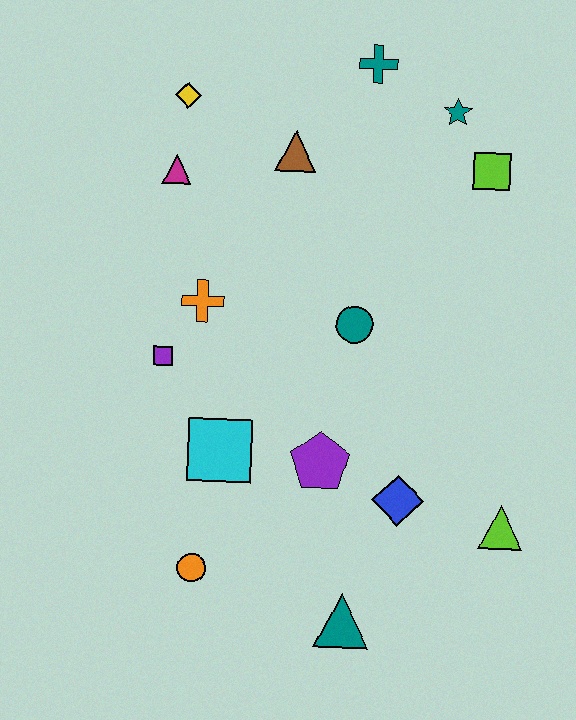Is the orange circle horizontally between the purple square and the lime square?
Yes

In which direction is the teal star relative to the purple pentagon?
The teal star is above the purple pentagon.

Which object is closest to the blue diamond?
The purple pentagon is closest to the blue diamond.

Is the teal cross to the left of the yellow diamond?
No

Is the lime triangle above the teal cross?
No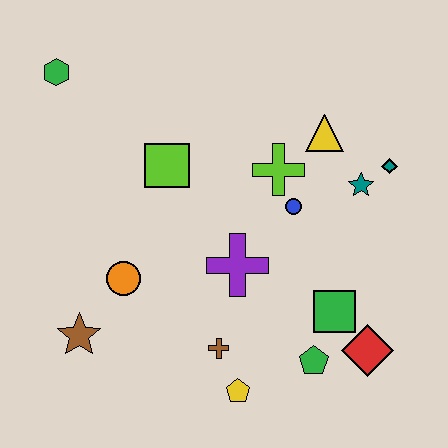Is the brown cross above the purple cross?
No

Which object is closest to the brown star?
The orange circle is closest to the brown star.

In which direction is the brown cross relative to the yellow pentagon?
The brown cross is above the yellow pentagon.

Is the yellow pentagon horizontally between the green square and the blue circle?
No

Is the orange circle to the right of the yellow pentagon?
No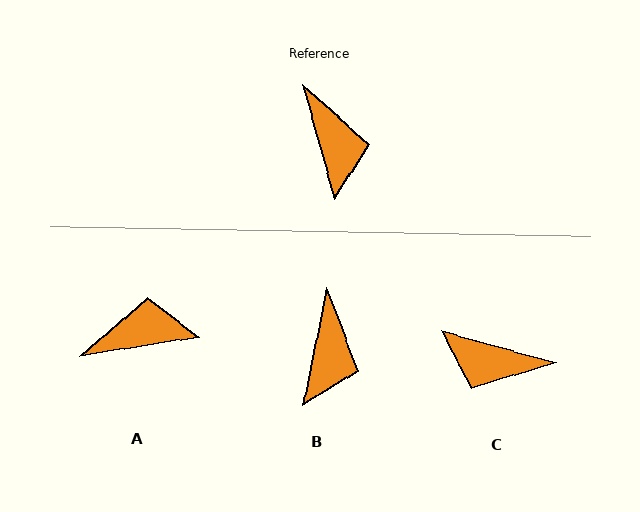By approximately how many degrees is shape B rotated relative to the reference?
Approximately 27 degrees clockwise.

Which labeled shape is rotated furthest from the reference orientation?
C, about 121 degrees away.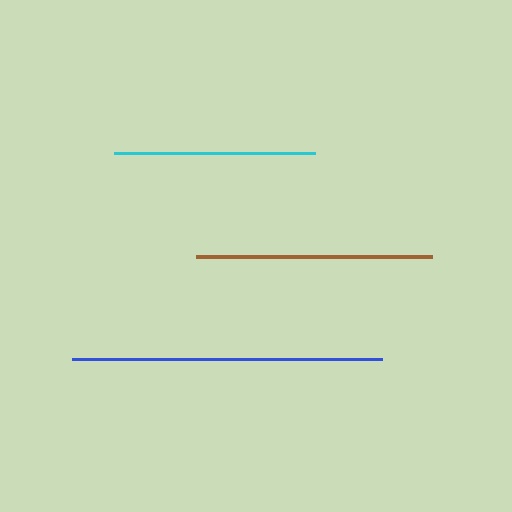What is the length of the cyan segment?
The cyan segment is approximately 201 pixels long.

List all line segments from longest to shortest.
From longest to shortest: blue, brown, cyan.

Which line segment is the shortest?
The cyan line is the shortest at approximately 201 pixels.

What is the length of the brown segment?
The brown segment is approximately 237 pixels long.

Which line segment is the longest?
The blue line is the longest at approximately 309 pixels.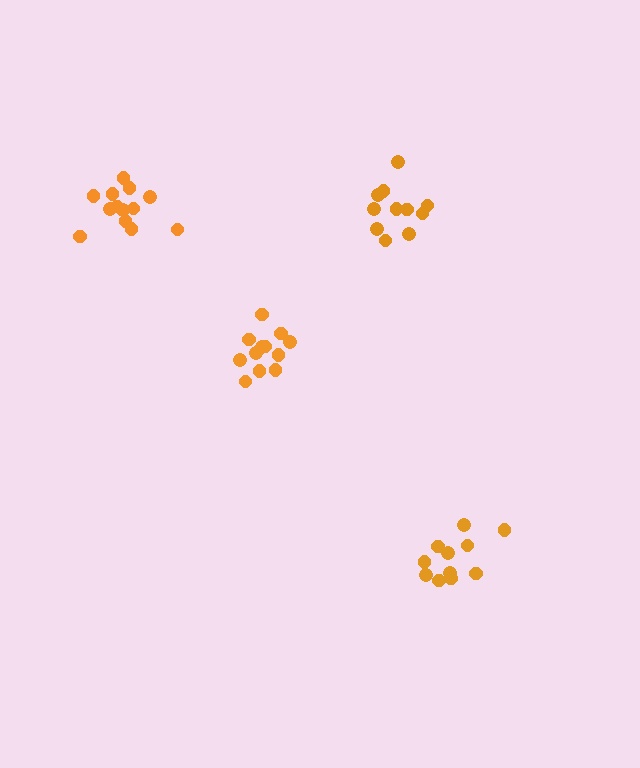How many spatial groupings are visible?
There are 4 spatial groupings.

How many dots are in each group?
Group 1: 11 dots, Group 2: 12 dots, Group 3: 11 dots, Group 4: 13 dots (47 total).